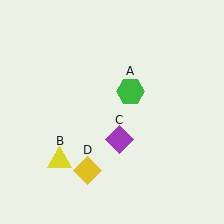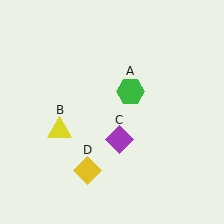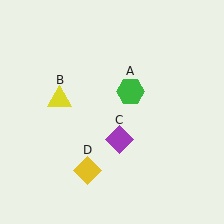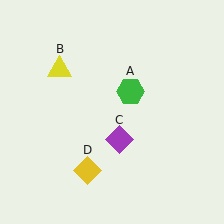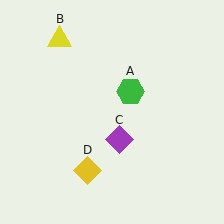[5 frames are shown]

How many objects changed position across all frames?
1 object changed position: yellow triangle (object B).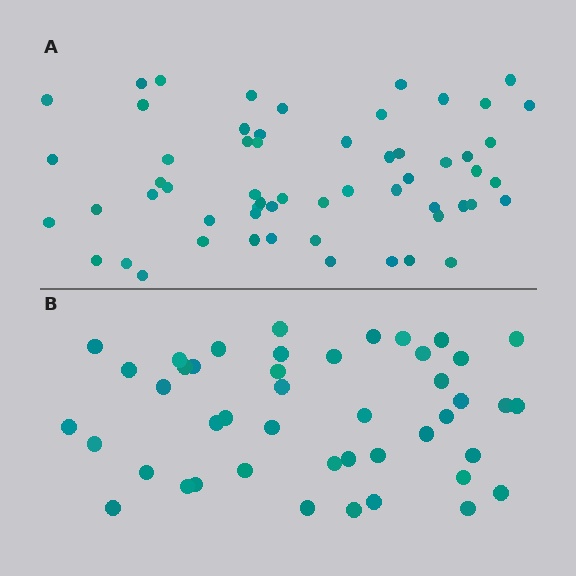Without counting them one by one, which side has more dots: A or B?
Region A (the top region) has more dots.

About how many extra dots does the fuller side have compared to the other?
Region A has approximately 15 more dots than region B.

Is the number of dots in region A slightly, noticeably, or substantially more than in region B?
Region A has noticeably more, but not dramatically so. The ratio is roughly 1.3 to 1.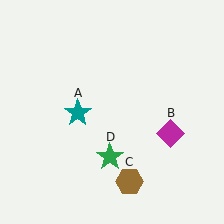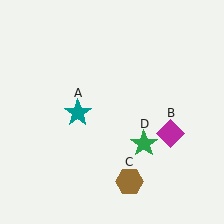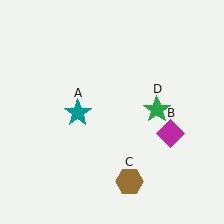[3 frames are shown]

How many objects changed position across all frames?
1 object changed position: green star (object D).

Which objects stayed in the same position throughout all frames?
Teal star (object A) and magenta diamond (object B) and brown hexagon (object C) remained stationary.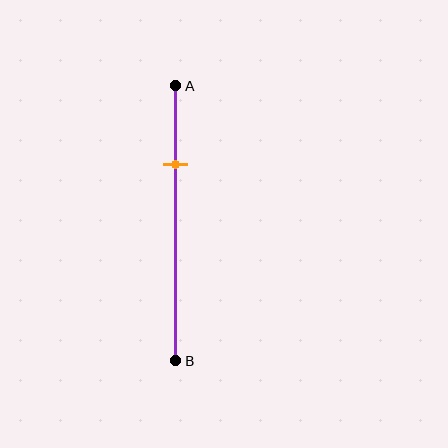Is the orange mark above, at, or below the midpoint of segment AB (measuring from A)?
The orange mark is above the midpoint of segment AB.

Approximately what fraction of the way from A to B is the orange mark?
The orange mark is approximately 30% of the way from A to B.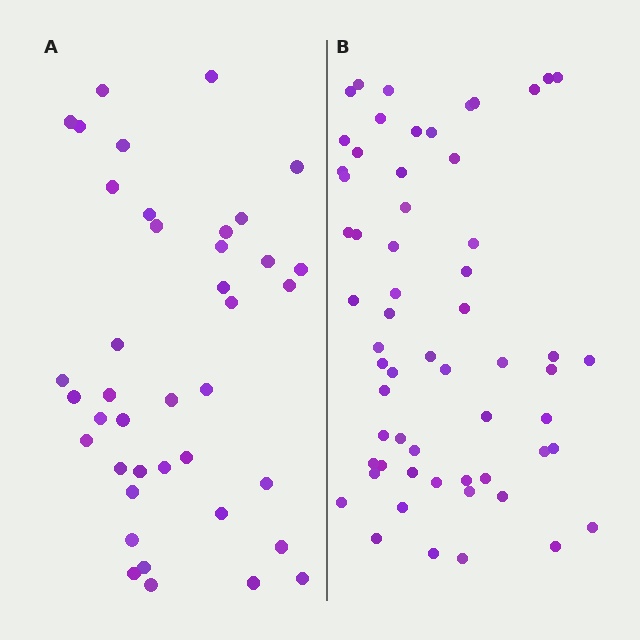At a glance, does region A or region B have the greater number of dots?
Region B (the right region) has more dots.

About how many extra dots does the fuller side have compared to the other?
Region B has approximately 20 more dots than region A.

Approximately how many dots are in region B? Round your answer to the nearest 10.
About 60 dots.